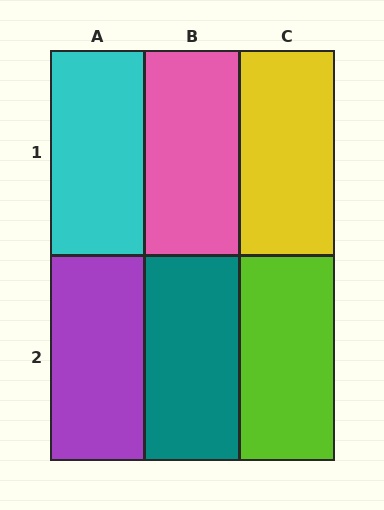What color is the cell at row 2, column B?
Teal.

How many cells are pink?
1 cell is pink.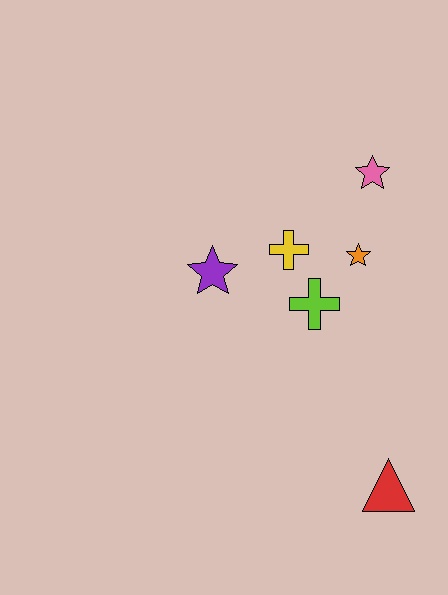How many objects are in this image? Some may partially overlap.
There are 6 objects.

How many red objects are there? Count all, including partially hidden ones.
There is 1 red object.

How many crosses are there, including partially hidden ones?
There are 2 crosses.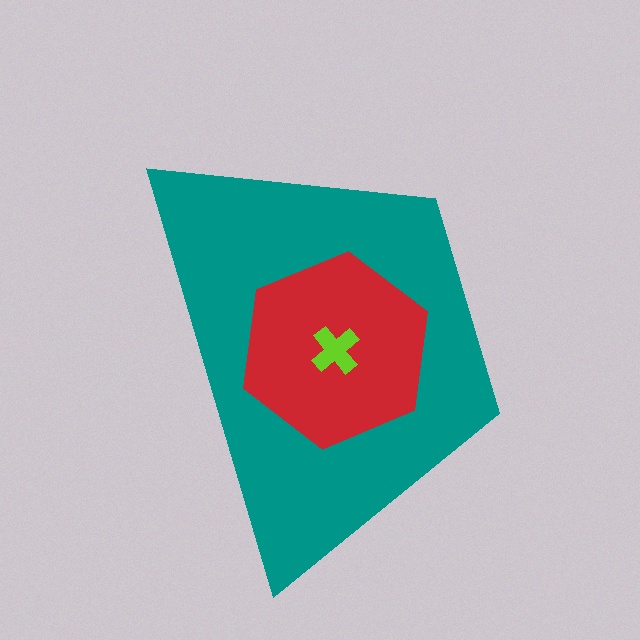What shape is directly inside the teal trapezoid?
The red hexagon.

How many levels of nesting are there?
3.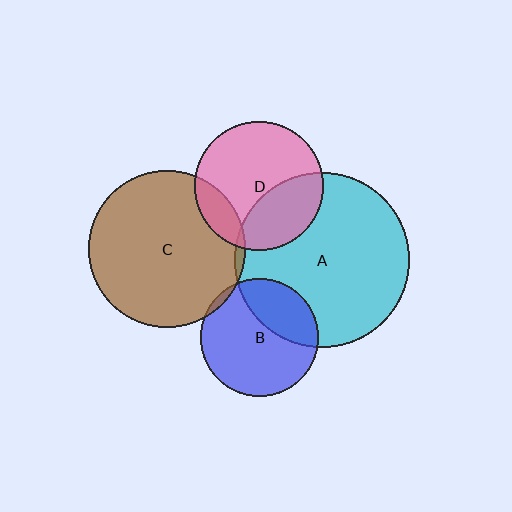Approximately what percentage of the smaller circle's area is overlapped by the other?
Approximately 15%.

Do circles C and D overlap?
Yes.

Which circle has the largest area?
Circle A (cyan).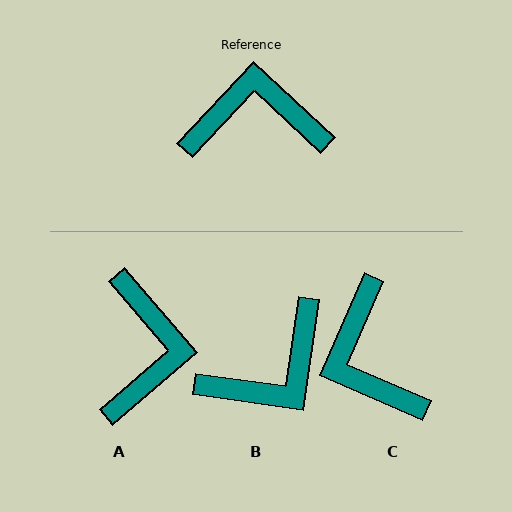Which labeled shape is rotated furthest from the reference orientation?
B, about 145 degrees away.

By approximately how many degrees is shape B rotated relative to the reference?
Approximately 145 degrees clockwise.